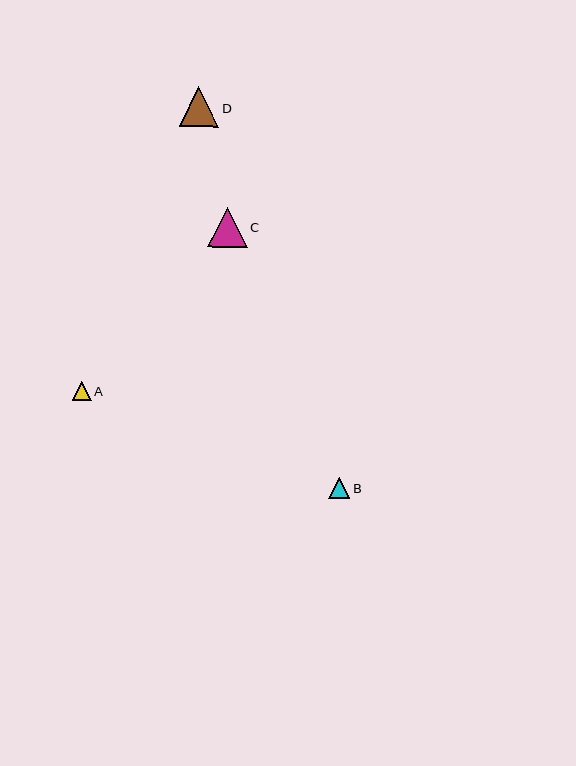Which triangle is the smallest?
Triangle A is the smallest with a size of approximately 19 pixels.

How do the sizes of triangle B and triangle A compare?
Triangle B and triangle A are approximately the same size.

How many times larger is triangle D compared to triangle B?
Triangle D is approximately 1.9 times the size of triangle B.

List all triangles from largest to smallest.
From largest to smallest: C, D, B, A.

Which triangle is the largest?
Triangle C is the largest with a size of approximately 40 pixels.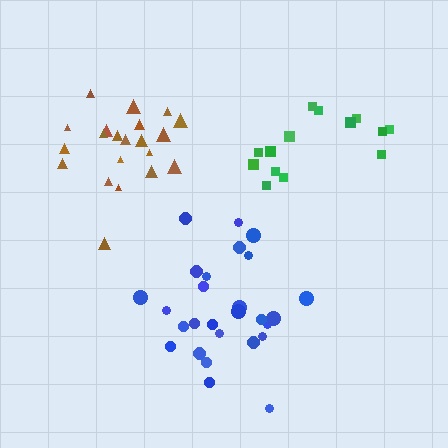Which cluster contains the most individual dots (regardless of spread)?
Blue (27).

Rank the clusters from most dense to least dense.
brown, blue, green.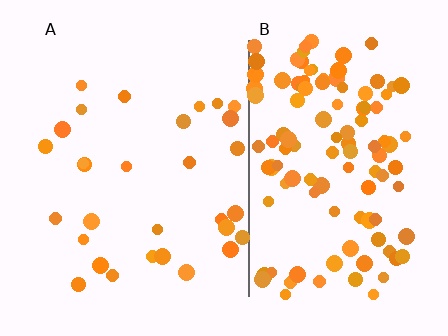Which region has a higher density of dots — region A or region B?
B (the right).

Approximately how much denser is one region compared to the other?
Approximately 3.9× — region B over region A.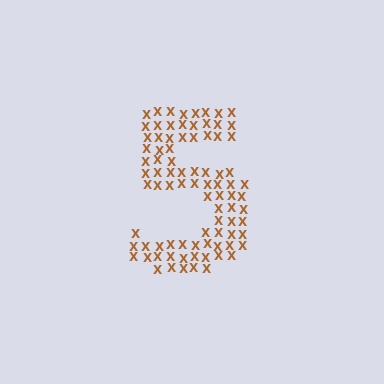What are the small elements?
The small elements are letter X's.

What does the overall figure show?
The overall figure shows the digit 5.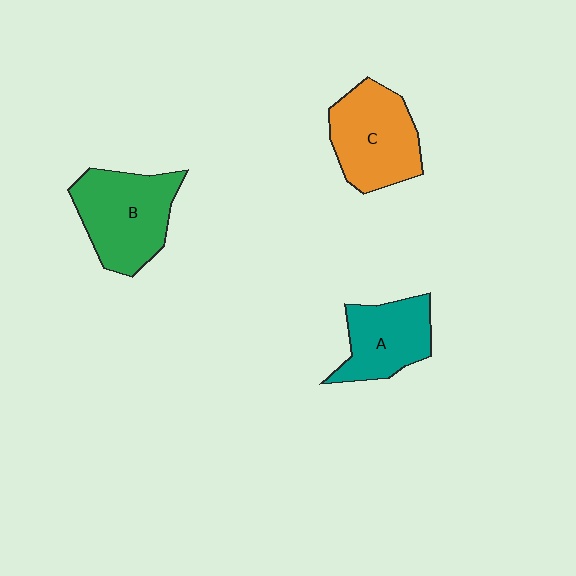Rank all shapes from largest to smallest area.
From largest to smallest: B (green), C (orange), A (teal).